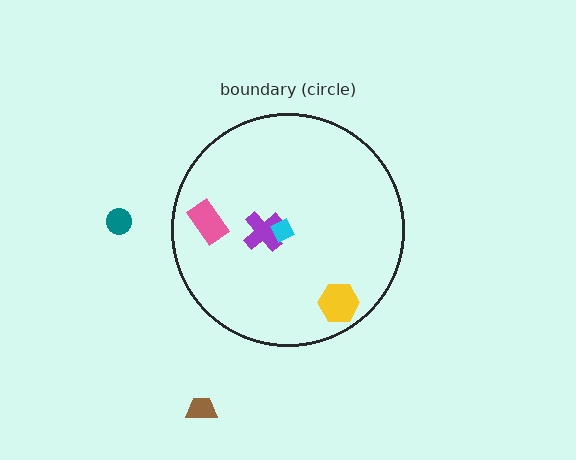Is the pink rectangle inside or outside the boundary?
Inside.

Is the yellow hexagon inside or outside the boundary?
Inside.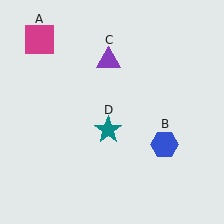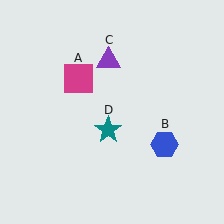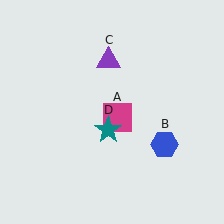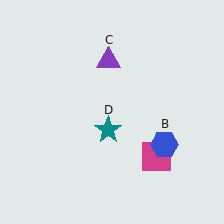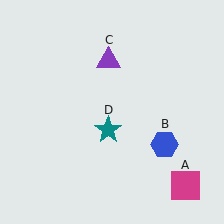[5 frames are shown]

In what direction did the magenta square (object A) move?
The magenta square (object A) moved down and to the right.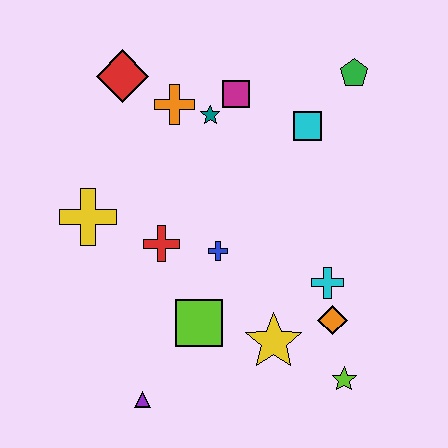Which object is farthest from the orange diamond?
The red diamond is farthest from the orange diamond.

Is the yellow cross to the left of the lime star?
Yes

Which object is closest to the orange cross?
The teal star is closest to the orange cross.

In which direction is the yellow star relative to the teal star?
The yellow star is below the teal star.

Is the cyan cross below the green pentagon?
Yes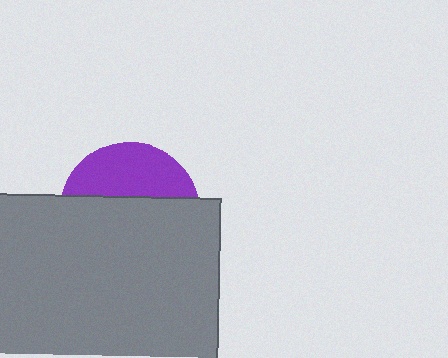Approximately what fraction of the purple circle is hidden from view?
Roughly 65% of the purple circle is hidden behind the gray rectangle.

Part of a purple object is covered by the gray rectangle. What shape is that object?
It is a circle.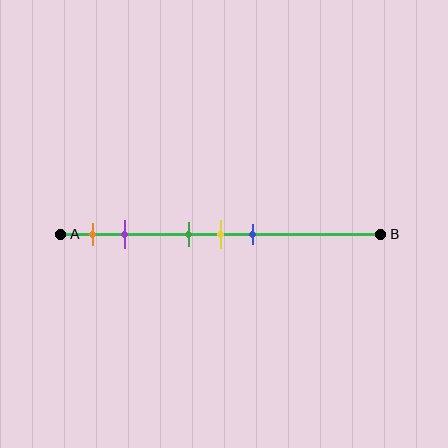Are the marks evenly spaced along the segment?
No, the marks are not evenly spaced.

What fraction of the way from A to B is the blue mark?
The blue mark is approximately 60% (0.6) of the way from A to B.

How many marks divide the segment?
There are 5 marks dividing the segment.